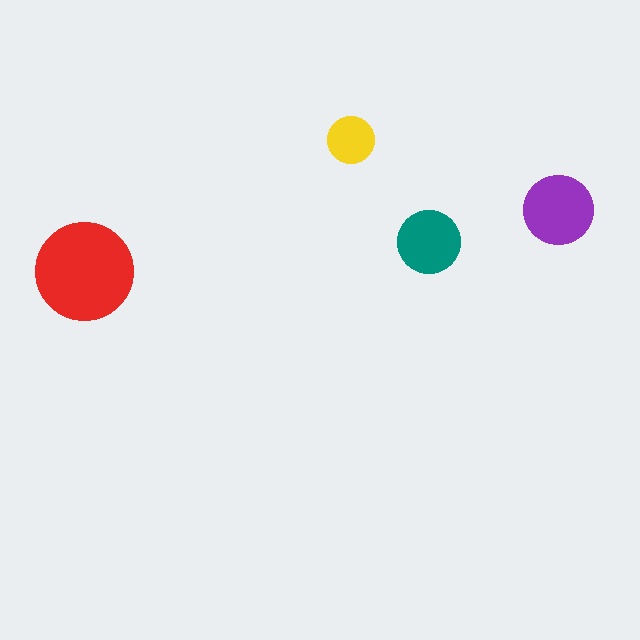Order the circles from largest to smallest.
the red one, the purple one, the teal one, the yellow one.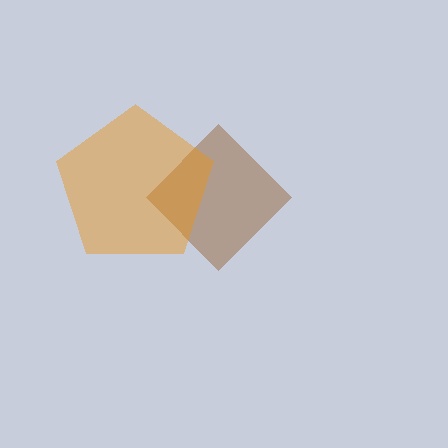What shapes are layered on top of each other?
The layered shapes are: a brown diamond, an orange pentagon.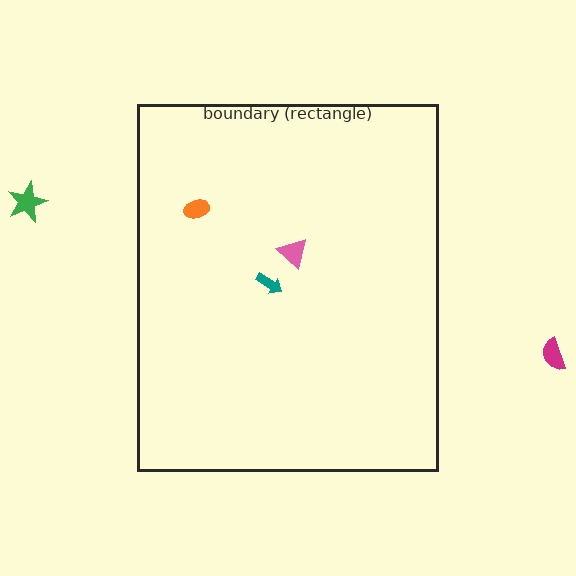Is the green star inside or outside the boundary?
Outside.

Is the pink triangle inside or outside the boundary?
Inside.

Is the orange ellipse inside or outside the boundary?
Inside.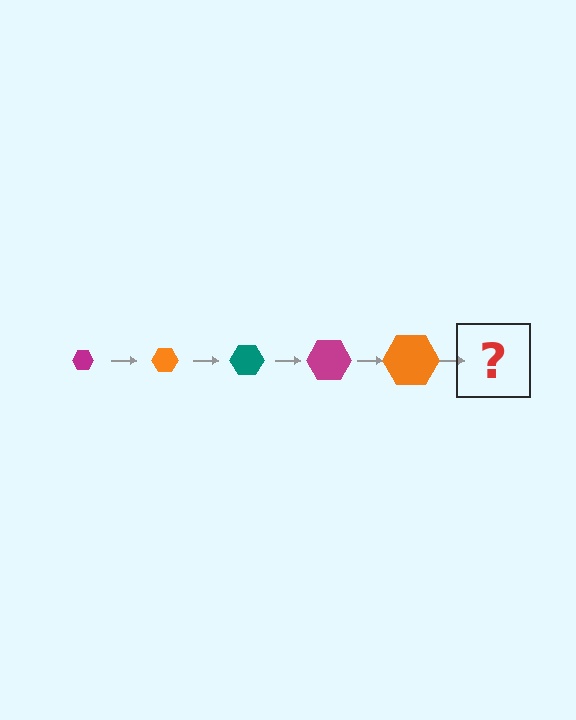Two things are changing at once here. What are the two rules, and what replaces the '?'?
The two rules are that the hexagon grows larger each step and the color cycles through magenta, orange, and teal. The '?' should be a teal hexagon, larger than the previous one.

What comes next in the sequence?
The next element should be a teal hexagon, larger than the previous one.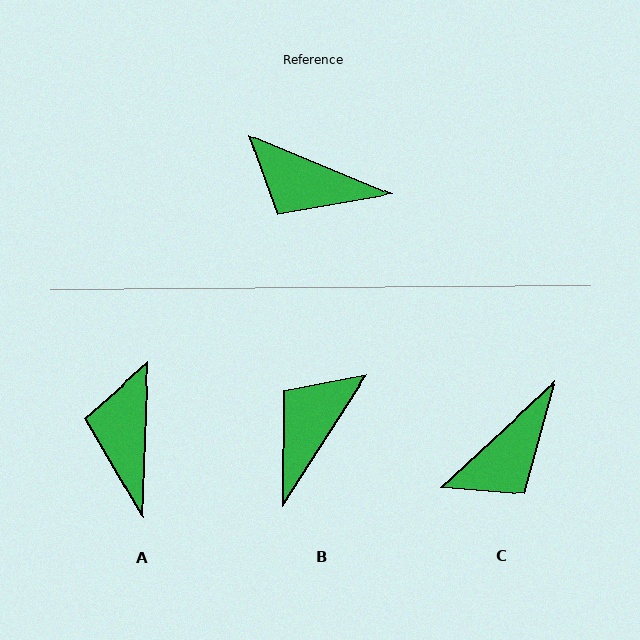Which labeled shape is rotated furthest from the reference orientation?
B, about 100 degrees away.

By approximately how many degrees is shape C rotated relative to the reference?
Approximately 65 degrees counter-clockwise.